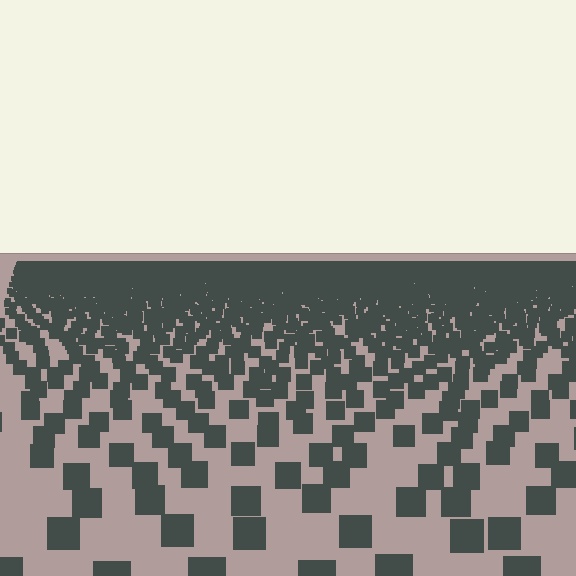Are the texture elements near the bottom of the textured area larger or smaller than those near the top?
Larger. Near the bottom, elements are closer to the viewer and appear at a bigger on-screen size.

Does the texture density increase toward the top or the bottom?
Density increases toward the top.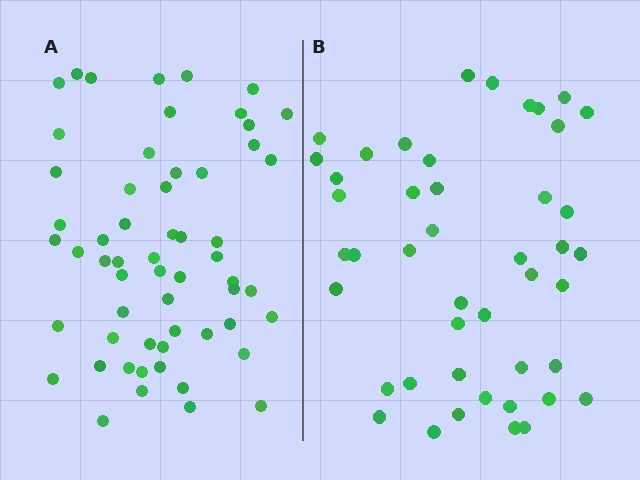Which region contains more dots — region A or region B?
Region A (the left region) has more dots.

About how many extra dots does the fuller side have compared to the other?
Region A has approximately 15 more dots than region B.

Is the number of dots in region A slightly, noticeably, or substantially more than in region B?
Region A has noticeably more, but not dramatically so. The ratio is roughly 1.3 to 1.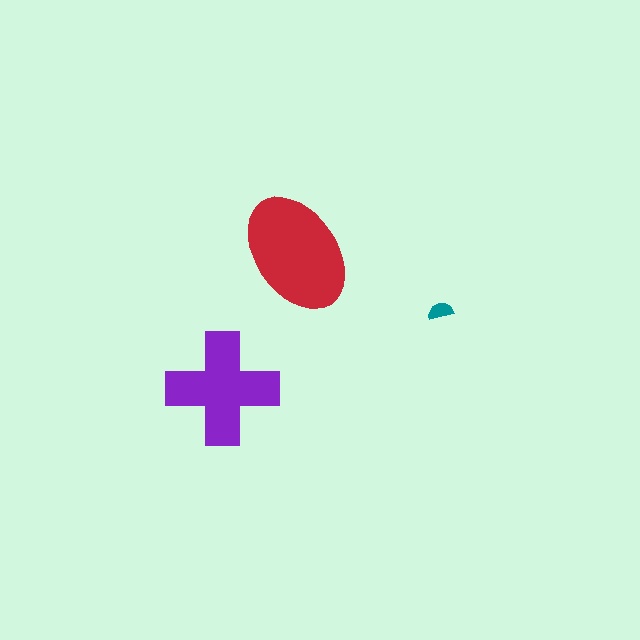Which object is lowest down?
The purple cross is bottommost.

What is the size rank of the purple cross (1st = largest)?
2nd.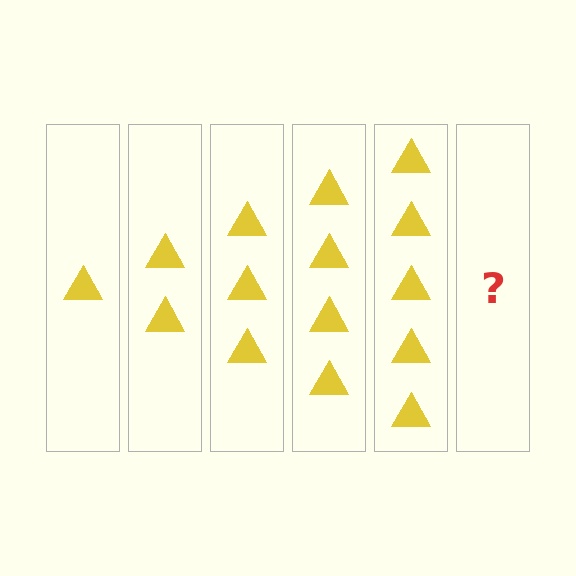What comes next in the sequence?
The next element should be 6 triangles.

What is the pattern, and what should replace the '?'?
The pattern is that each step adds one more triangle. The '?' should be 6 triangles.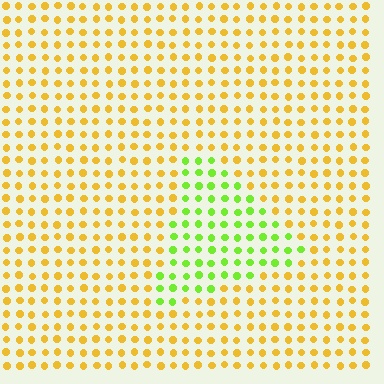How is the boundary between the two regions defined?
The boundary is defined purely by a slight shift in hue (about 54 degrees). Spacing, size, and orientation are identical on both sides.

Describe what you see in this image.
The image is filled with small yellow elements in a uniform arrangement. A triangle-shaped region is visible where the elements are tinted to a slightly different hue, forming a subtle color boundary.